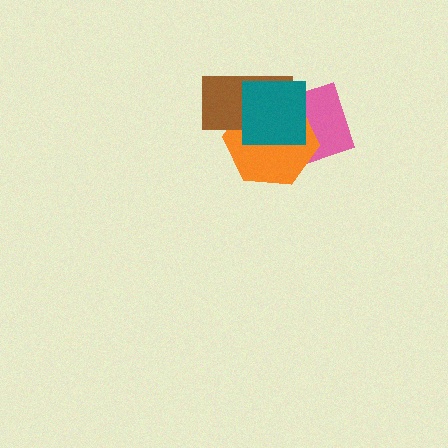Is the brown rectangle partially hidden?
Yes, it is partially covered by another shape.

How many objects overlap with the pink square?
3 objects overlap with the pink square.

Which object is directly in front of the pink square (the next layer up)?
The orange hexagon is directly in front of the pink square.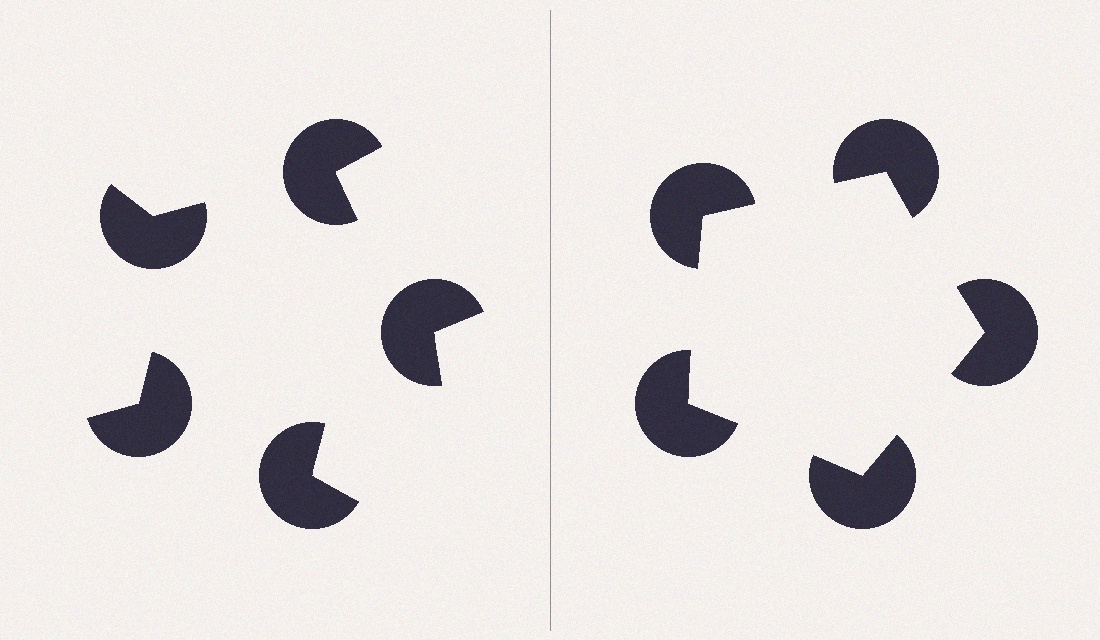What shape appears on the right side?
An illusory pentagon.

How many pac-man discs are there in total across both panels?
10 — 5 on each side.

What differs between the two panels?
The pac-man discs are positioned identically on both sides; only the wedge orientations differ. On the right they align to a pentagon; on the left they are misaligned.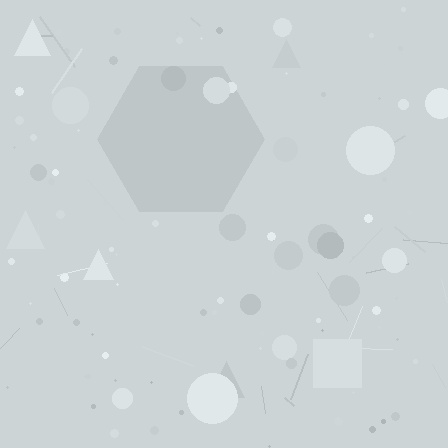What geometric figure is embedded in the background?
A hexagon is embedded in the background.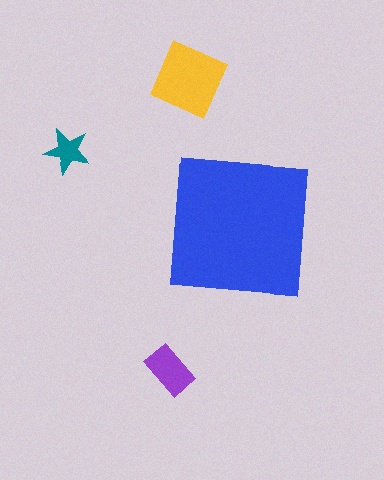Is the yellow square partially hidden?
No, the yellow square is fully visible.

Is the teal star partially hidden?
No, the teal star is fully visible.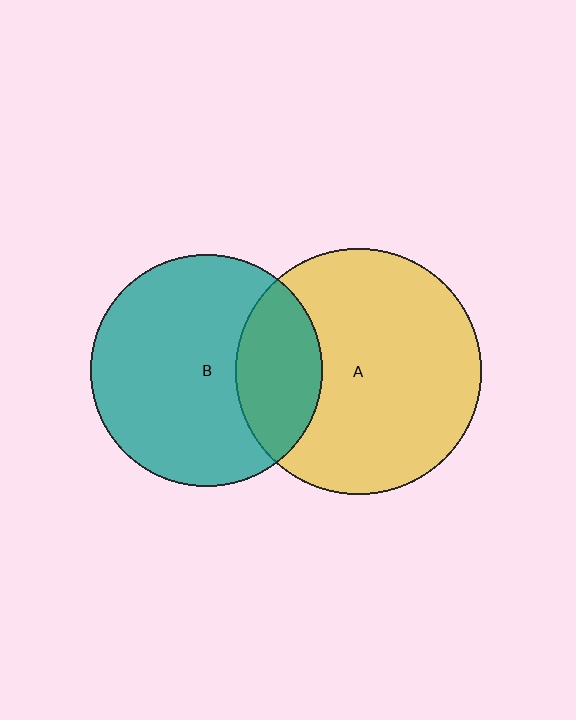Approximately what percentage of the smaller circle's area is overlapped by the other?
Approximately 25%.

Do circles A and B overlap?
Yes.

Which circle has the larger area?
Circle A (yellow).